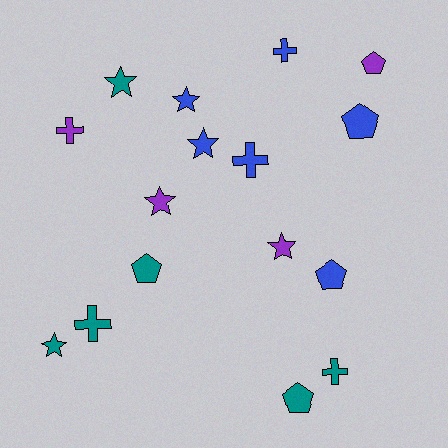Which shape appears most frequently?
Star, with 6 objects.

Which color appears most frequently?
Blue, with 6 objects.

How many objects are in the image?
There are 16 objects.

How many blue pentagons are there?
There are 2 blue pentagons.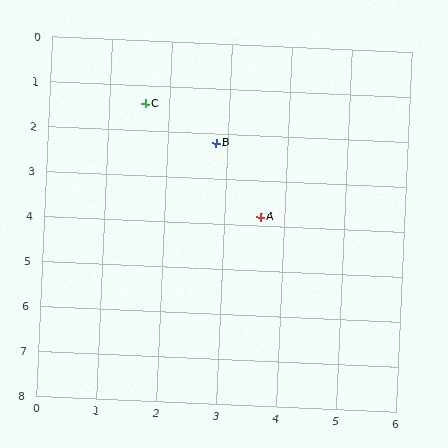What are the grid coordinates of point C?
Point C is at approximately (1.6, 1.4).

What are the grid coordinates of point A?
Point A is at approximately (3.6, 3.8).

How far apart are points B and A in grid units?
Points B and A are about 1.8 grid units apart.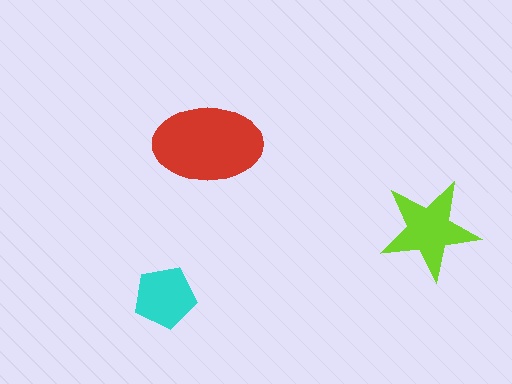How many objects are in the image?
There are 3 objects in the image.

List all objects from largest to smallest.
The red ellipse, the lime star, the cyan pentagon.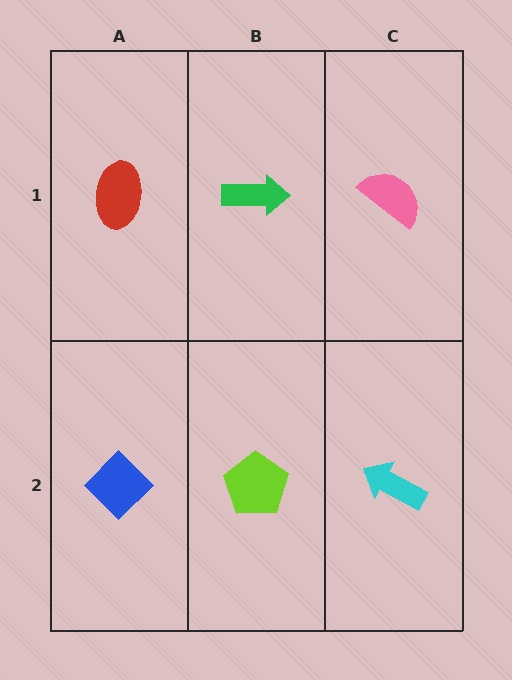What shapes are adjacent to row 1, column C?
A cyan arrow (row 2, column C), a green arrow (row 1, column B).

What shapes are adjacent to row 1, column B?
A lime pentagon (row 2, column B), a red ellipse (row 1, column A), a pink semicircle (row 1, column C).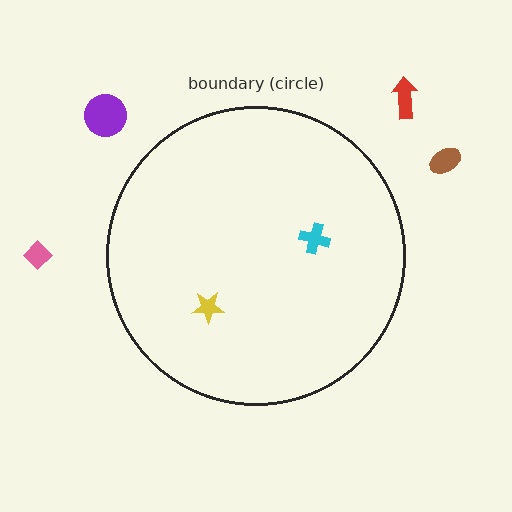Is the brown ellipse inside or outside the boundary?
Outside.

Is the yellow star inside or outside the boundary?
Inside.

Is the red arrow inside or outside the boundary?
Outside.